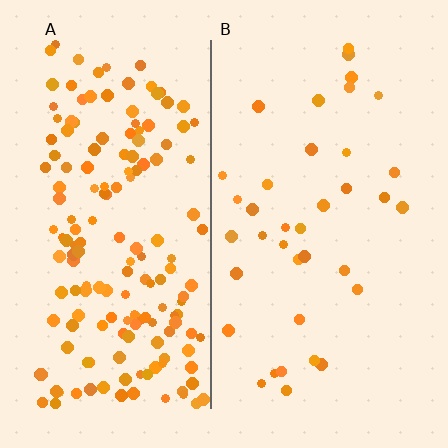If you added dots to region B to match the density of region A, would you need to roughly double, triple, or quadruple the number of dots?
Approximately quadruple.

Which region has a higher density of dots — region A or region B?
A (the left).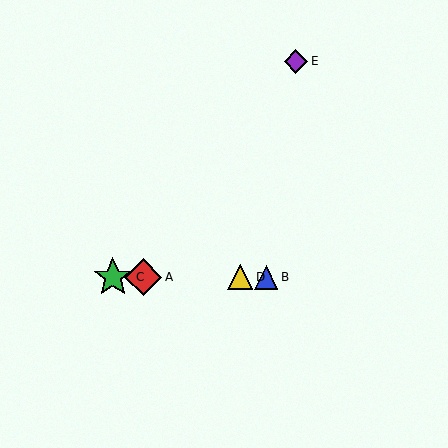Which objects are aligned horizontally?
Objects A, B, C, D are aligned horizontally.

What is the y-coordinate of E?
Object E is at y≈61.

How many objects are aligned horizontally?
4 objects (A, B, C, D) are aligned horizontally.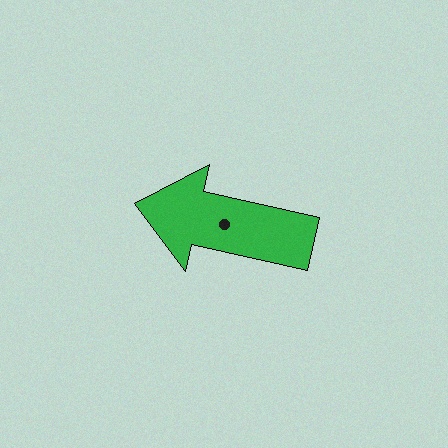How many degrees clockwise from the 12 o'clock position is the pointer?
Approximately 283 degrees.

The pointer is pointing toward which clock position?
Roughly 9 o'clock.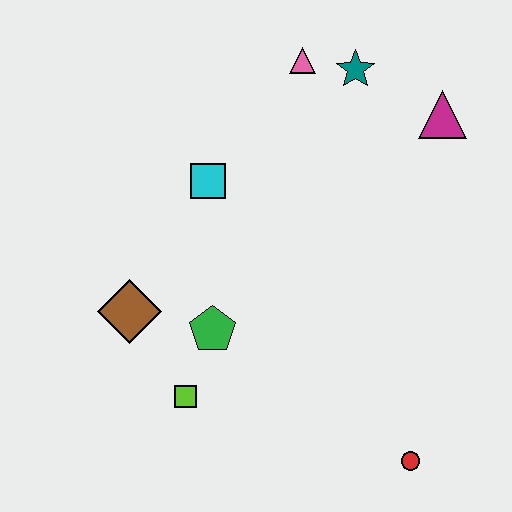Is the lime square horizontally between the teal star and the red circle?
No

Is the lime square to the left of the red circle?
Yes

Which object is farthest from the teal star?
The red circle is farthest from the teal star.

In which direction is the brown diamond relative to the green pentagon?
The brown diamond is to the left of the green pentagon.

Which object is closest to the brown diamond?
The green pentagon is closest to the brown diamond.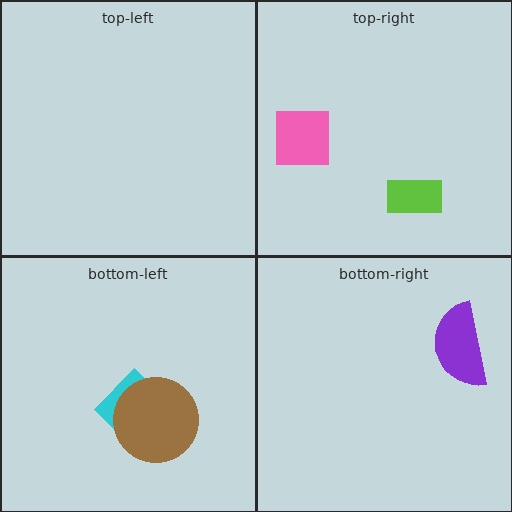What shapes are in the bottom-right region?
The purple semicircle.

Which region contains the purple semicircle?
The bottom-right region.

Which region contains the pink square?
The top-right region.